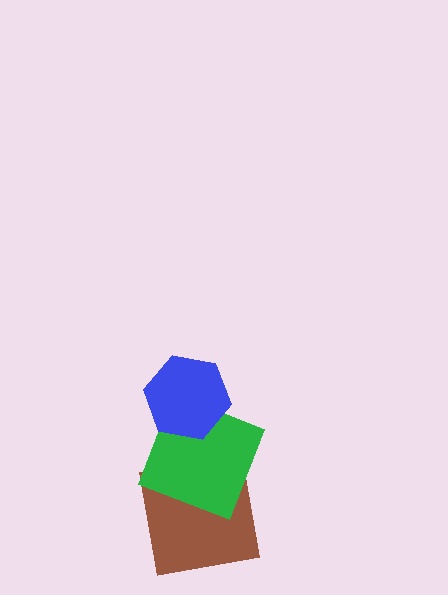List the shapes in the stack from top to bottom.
From top to bottom: the blue hexagon, the green square, the brown square.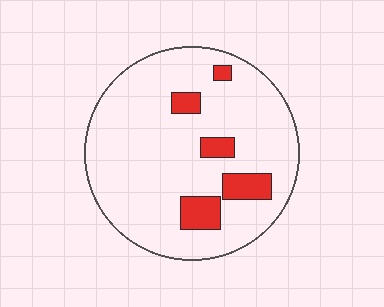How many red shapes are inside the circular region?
5.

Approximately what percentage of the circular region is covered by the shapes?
Approximately 10%.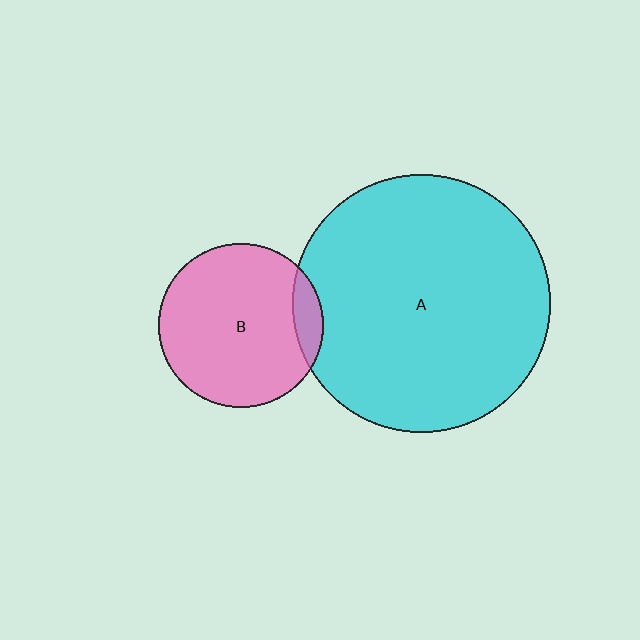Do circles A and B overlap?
Yes.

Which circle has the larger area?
Circle A (cyan).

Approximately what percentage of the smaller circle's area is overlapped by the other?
Approximately 10%.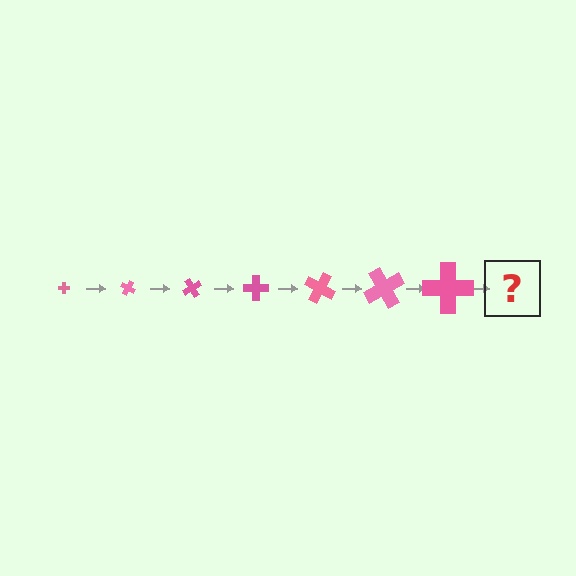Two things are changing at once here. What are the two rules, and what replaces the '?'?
The two rules are that the cross grows larger each step and it rotates 30 degrees each step. The '?' should be a cross, larger than the previous one and rotated 210 degrees from the start.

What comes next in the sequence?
The next element should be a cross, larger than the previous one and rotated 210 degrees from the start.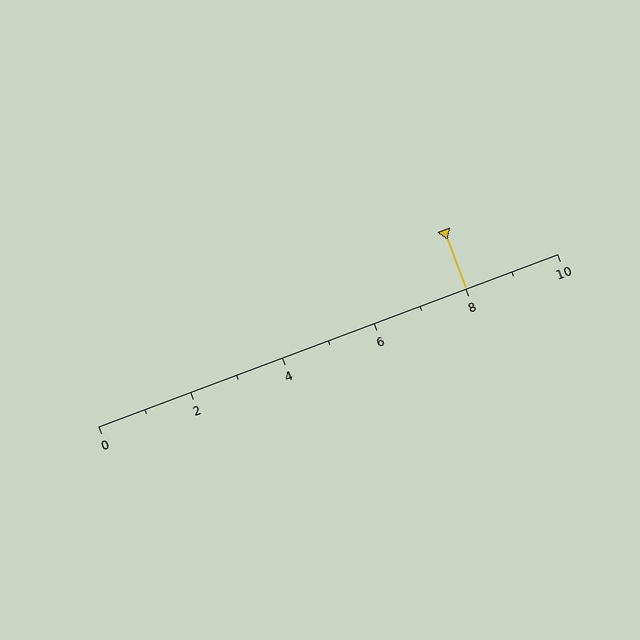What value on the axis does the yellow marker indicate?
The marker indicates approximately 8.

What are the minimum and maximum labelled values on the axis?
The axis runs from 0 to 10.